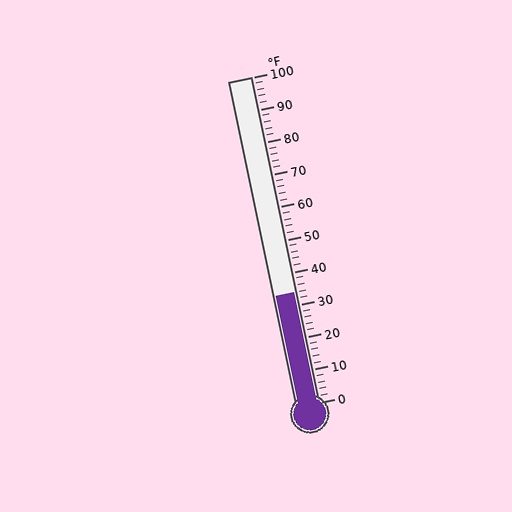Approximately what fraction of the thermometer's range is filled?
The thermometer is filled to approximately 35% of its range.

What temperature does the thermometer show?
The thermometer shows approximately 34°F.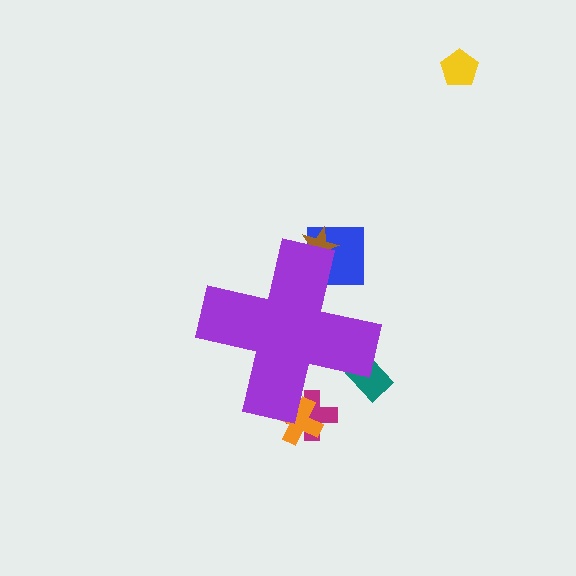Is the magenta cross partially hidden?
Yes, the magenta cross is partially hidden behind the purple cross.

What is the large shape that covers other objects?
A purple cross.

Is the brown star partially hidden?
Yes, the brown star is partially hidden behind the purple cross.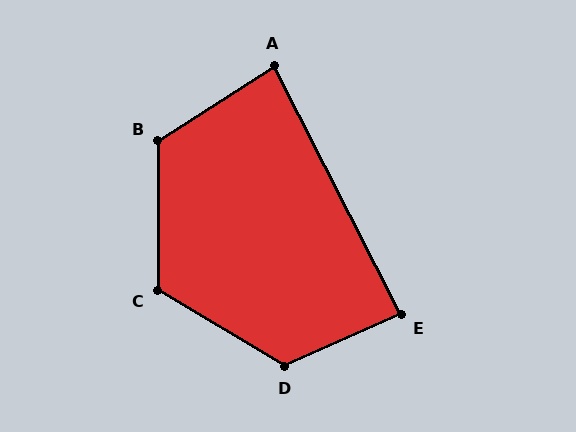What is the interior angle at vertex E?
Approximately 87 degrees (approximately right).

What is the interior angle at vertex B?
Approximately 123 degrees (obtuse).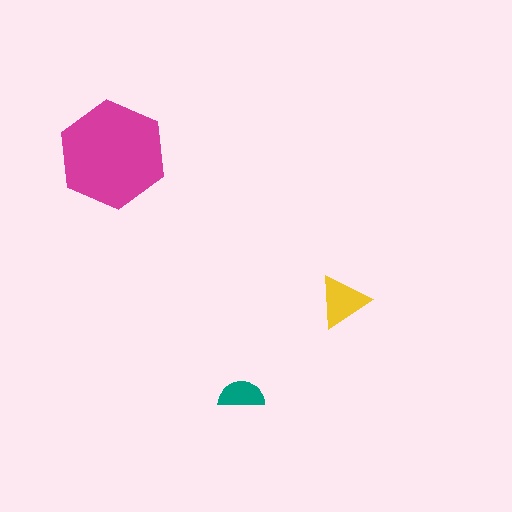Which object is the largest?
The magenta hexagon.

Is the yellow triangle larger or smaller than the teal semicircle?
Larger.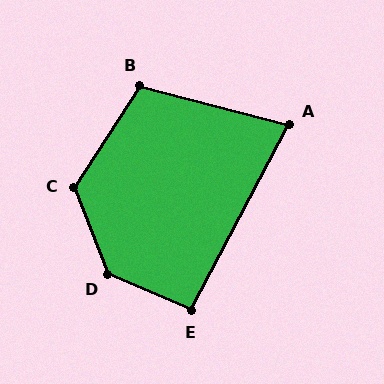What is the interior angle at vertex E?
Approximately 95 degrees (approximately right).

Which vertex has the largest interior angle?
D, at approximately 134 degrees.